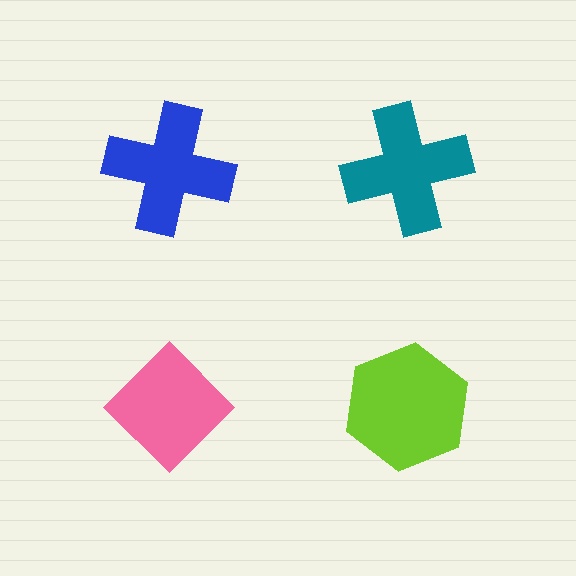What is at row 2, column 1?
A pink diamond.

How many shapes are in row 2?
2 shapes.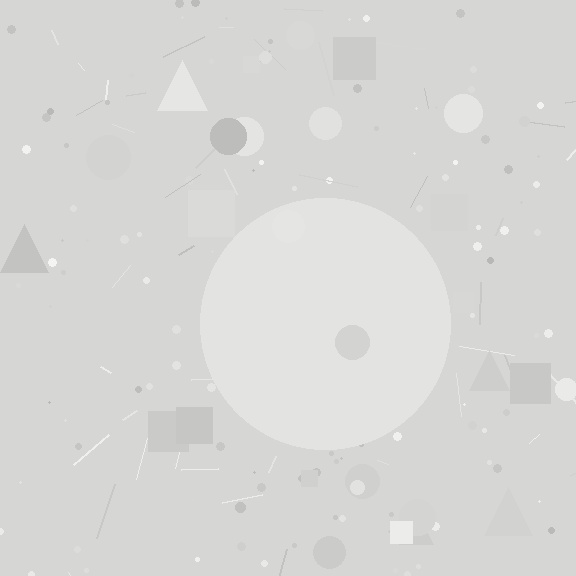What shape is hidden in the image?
A circle is hidden in the image.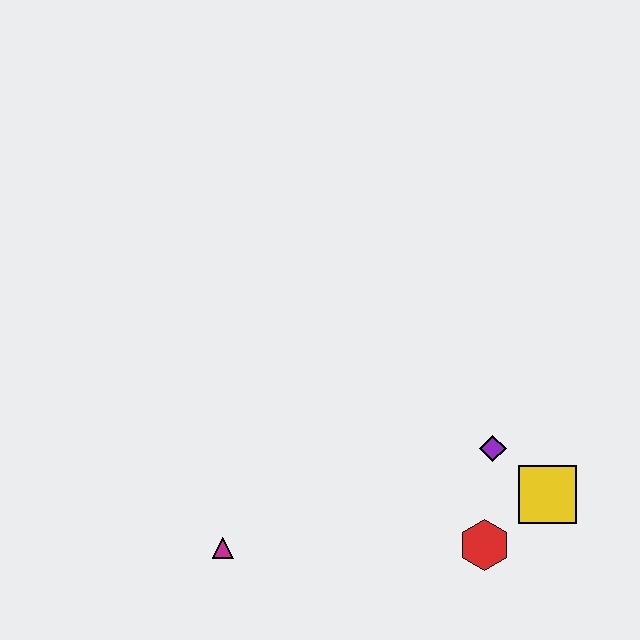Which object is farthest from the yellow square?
The magenta triangle is farthest from the yellow square.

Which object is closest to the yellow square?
The purple diamond is closest to the yellow square.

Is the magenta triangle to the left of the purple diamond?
Yes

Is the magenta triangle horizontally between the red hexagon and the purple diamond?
No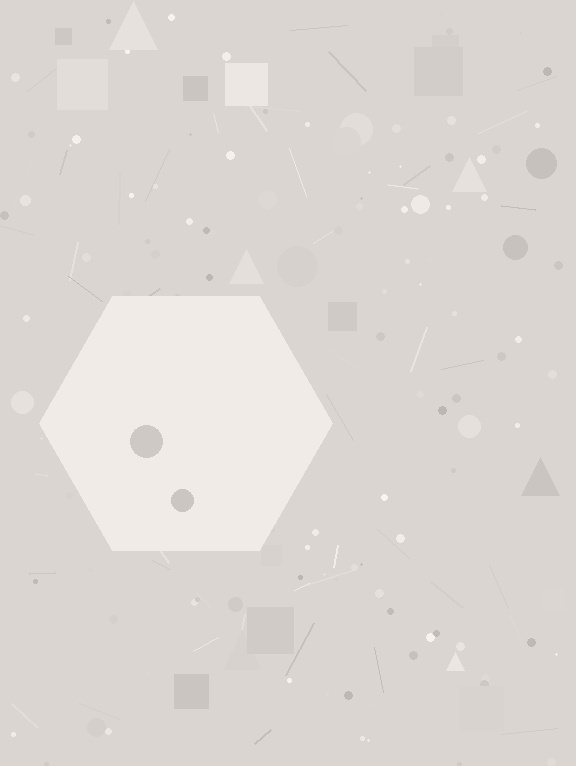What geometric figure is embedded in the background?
A hexagon is embedded in the background.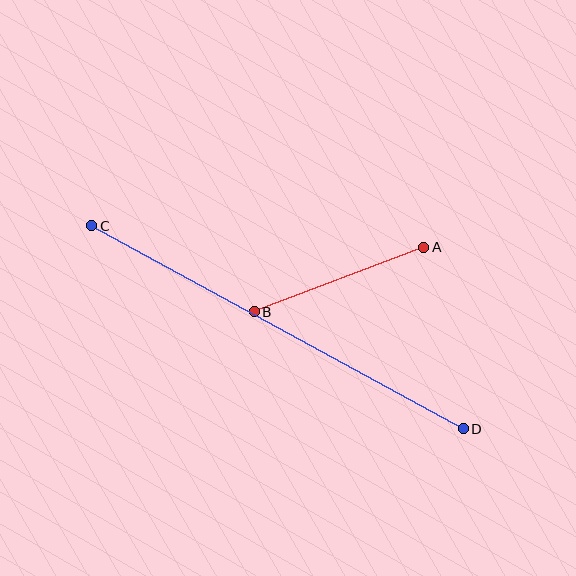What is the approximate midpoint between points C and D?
The midpoint is at approximately (278, 327) pixels.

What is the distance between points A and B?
The distance is approximately 181 pixels.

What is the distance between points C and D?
The distance is approximately 424 pixels.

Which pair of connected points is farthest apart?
Points C and D are farthest apart.